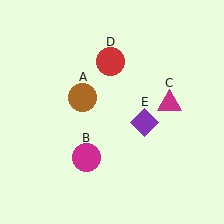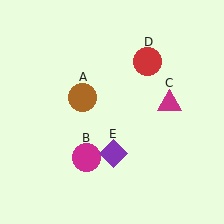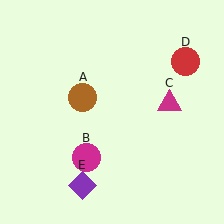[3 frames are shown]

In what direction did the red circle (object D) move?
The red circle (object D) moved right.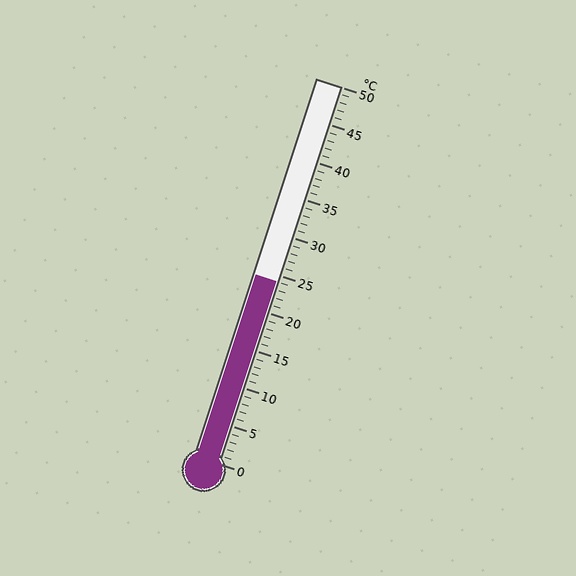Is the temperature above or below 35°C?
The temperature is below 35°C.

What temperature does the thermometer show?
The thermometer shows approximately 24°C.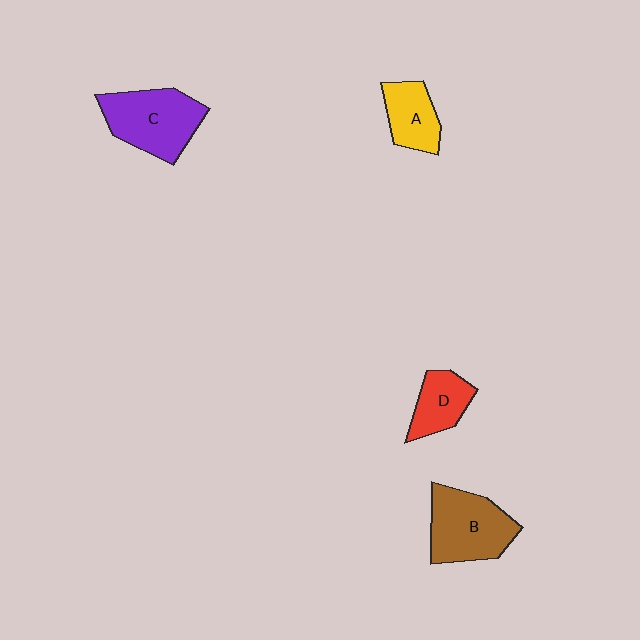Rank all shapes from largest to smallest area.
From largest to smallest: C (purple), B (brown), A (yellow), D (red).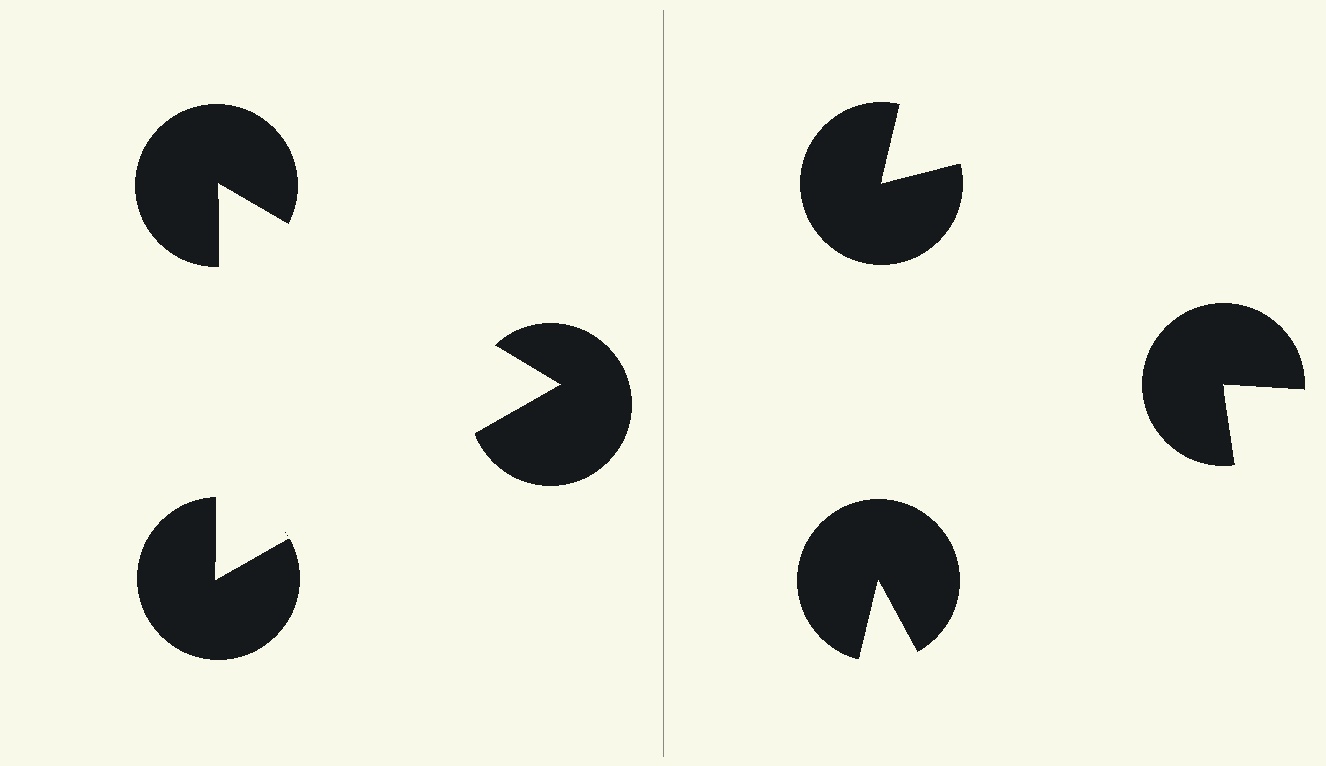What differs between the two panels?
The pac-man discs are positioned identically on both sides; only the wedge orientations differ. On the left they align to a triangle; on the right they are misaligned.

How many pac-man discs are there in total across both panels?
6 — 3 on each side.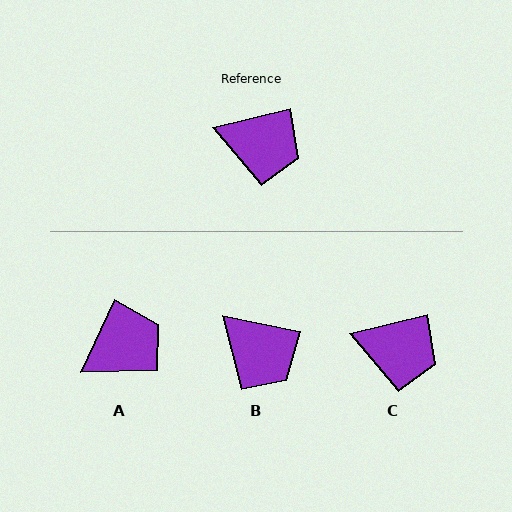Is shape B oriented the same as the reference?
No, it is off by about 25 degrees.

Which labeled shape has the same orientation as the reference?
C.